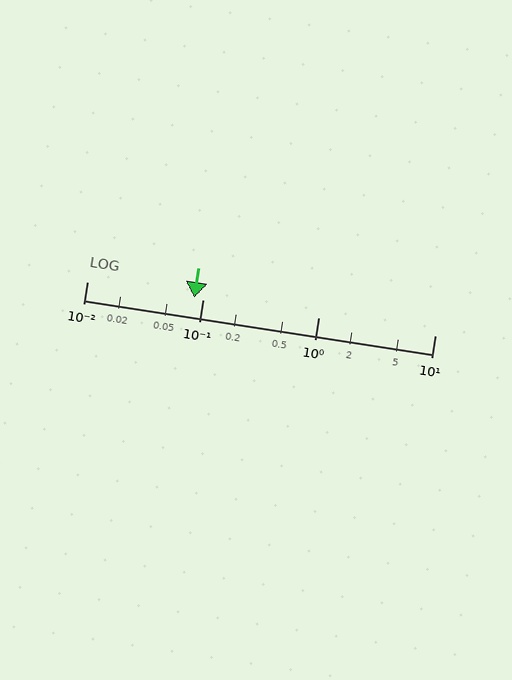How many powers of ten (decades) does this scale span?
The scale spans 3 decades, from 0.01 to 10.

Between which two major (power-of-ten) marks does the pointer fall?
The pointer is between 0.01 and 0.1.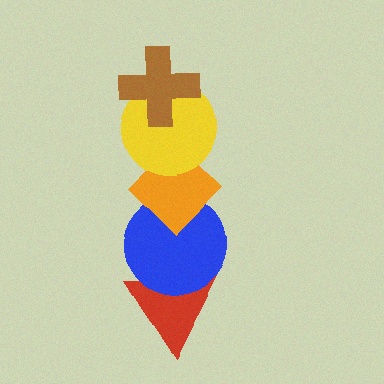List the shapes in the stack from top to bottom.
From top to bottom: the brown cross, the yellow circle, the orange diamond, the blue circle, the red triangle.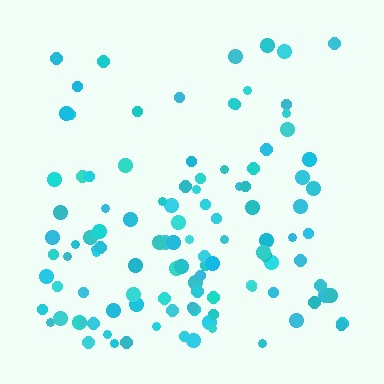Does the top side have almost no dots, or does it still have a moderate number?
Still a moderate number, just noticeably fewer than the bottom.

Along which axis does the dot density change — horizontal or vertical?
Vertical.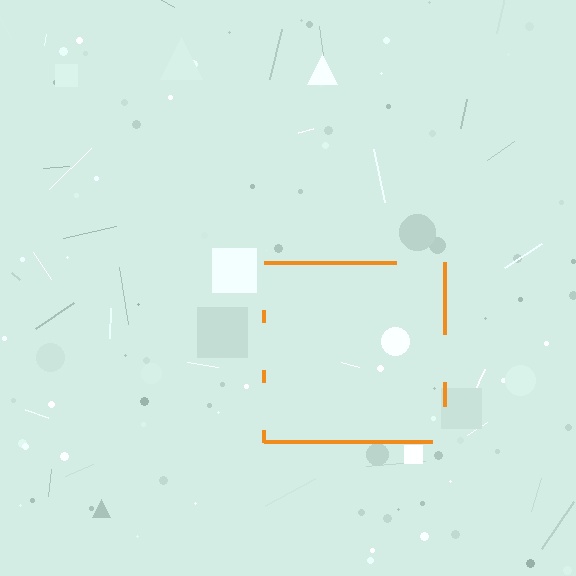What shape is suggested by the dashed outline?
The dashed outline suggests a square.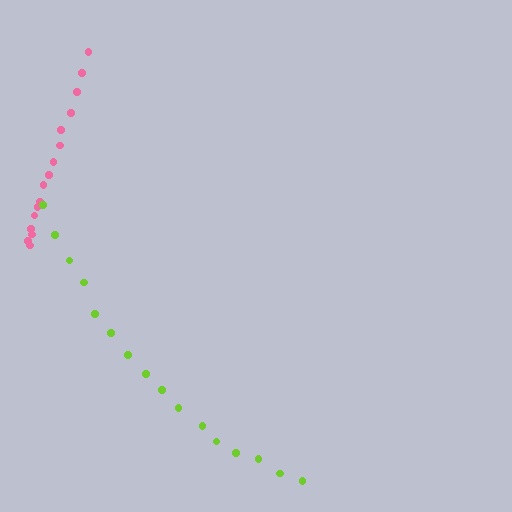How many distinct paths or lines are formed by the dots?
There are 2 distinct paths.